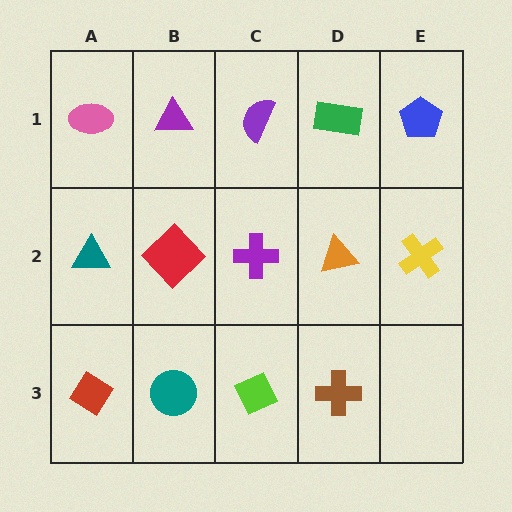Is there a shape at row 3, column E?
No, that cell is empty.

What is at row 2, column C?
A purple cross.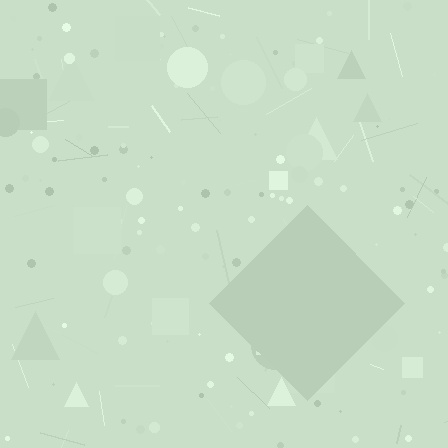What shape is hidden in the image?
A diamond is hidden in the image.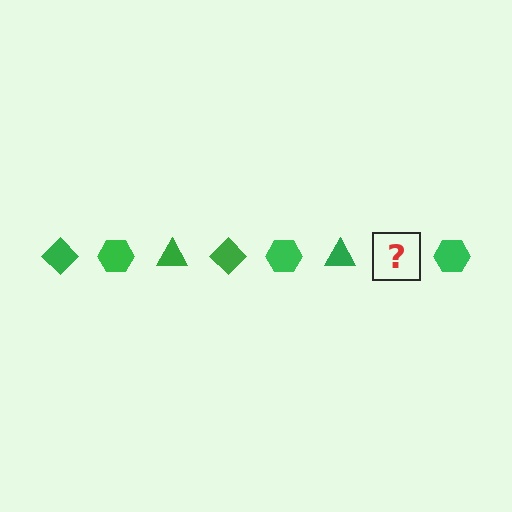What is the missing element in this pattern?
The missing element is a green diamond.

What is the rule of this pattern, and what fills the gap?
The rule is that the pattern cycles through diamond, hexagon, triangle shapes in green. The gap should be filled with a green diamond.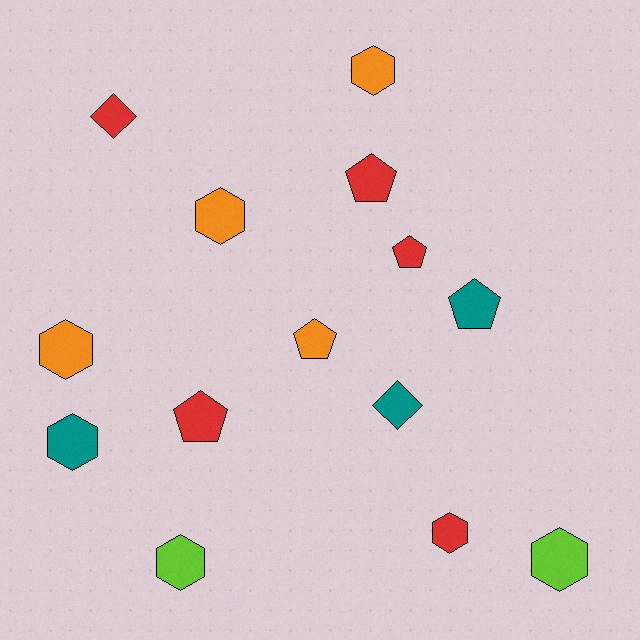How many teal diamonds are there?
There is 1 teal diamond.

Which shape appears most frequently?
Hexagon, with 7 objects.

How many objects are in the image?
There are 14 objects.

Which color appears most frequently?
Red, with 5 objects.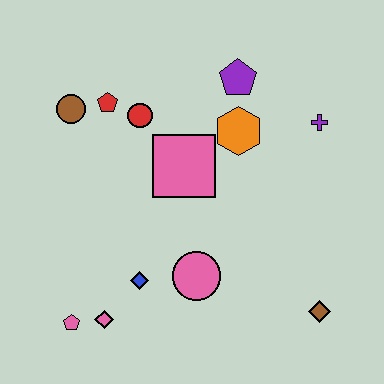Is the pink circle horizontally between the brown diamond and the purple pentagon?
No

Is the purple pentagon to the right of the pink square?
Yes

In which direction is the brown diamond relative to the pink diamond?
The brown diamond is to the right of the pink diamond.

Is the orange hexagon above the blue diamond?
Yes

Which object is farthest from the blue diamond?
The purple cross is farthest from the blue diamond.